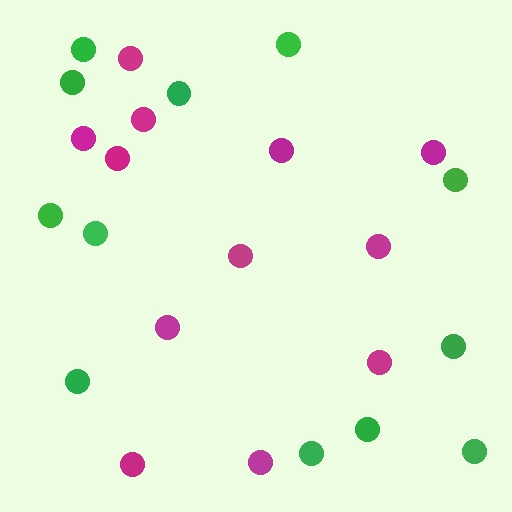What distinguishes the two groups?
There are 2 groups: one group of green circles (12) and one group of magenta circles (12).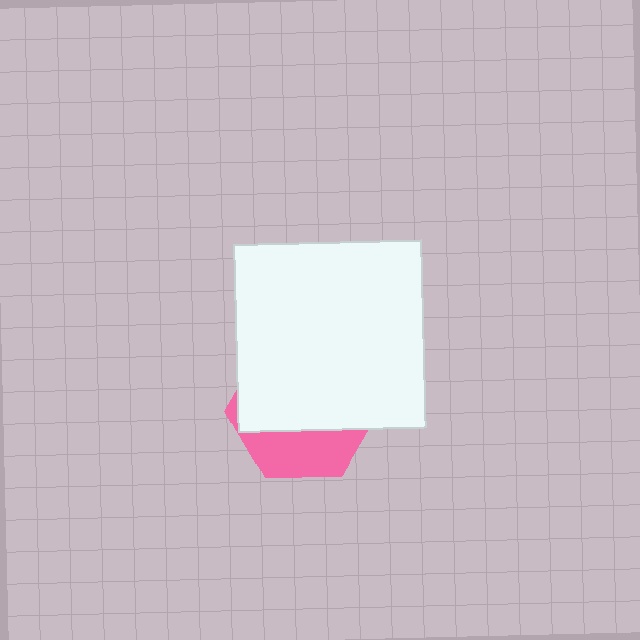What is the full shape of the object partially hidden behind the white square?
The partially hidden object is a pink hexagon.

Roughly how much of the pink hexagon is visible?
A small part of it is visible (roughly 32%).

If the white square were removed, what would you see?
You would see the complete pink hexagon.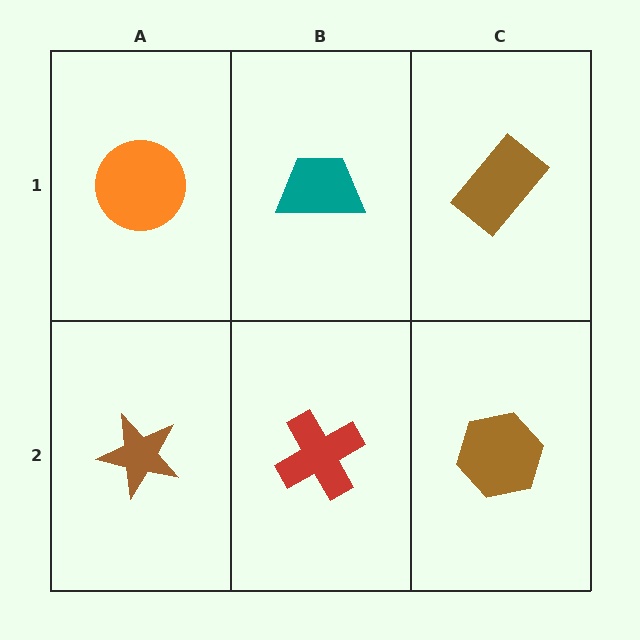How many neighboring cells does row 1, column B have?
3.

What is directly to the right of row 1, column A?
A teal trapezoid.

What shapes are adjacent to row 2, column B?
A teal trapezoid (row 1, column B), a brown star (row 2, column A), a brown hexagon (row 2, column C).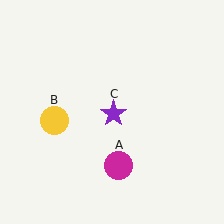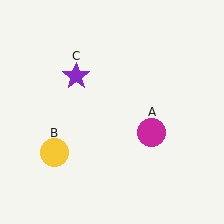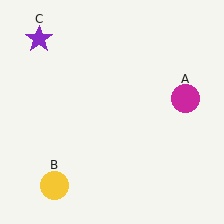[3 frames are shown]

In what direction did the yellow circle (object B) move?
The yellow circle (object B) moved down.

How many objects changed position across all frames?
3 objects changed position: magenta circle (object A), yellow circle (object B), purple star (object C).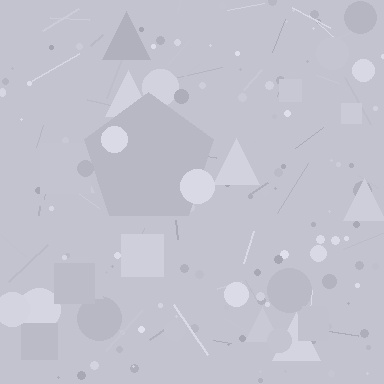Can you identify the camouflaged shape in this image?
The camouflaged shape is a pentagon.